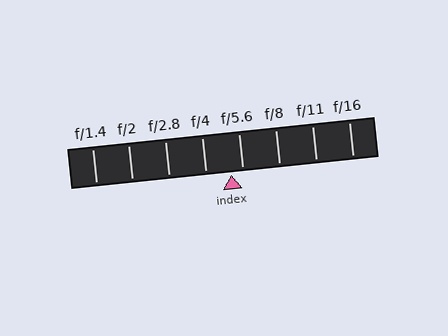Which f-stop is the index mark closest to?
The index mark is closest to f/5.6.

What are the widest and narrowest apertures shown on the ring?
The widest aperture shown is f/1.4 and the narrowest is f/16.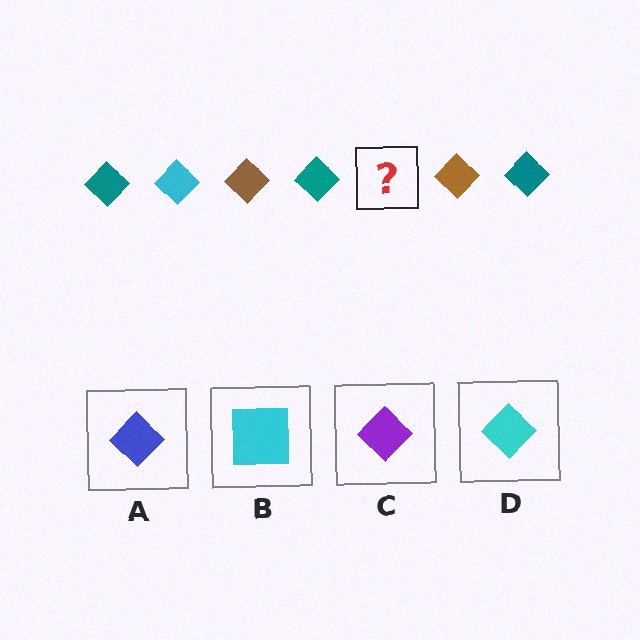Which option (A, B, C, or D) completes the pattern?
D.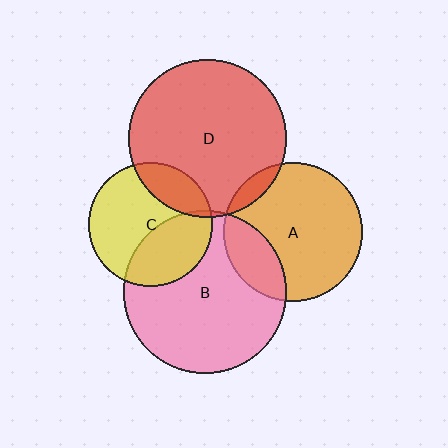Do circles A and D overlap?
Yes.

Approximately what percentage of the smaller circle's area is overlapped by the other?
Approximately 10%.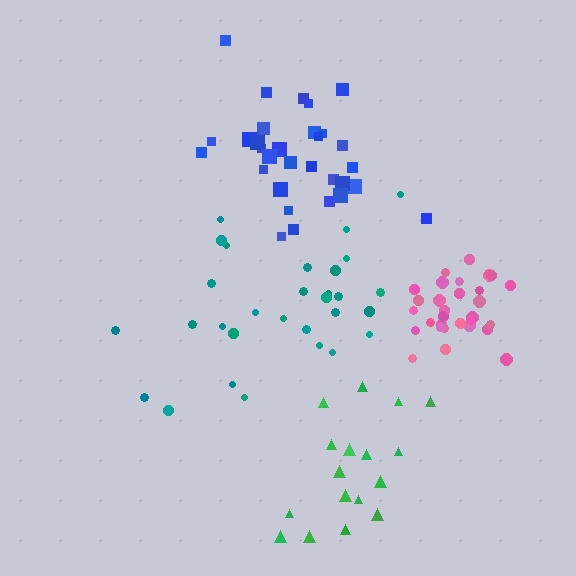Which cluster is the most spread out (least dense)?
Green.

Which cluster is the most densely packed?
Pink.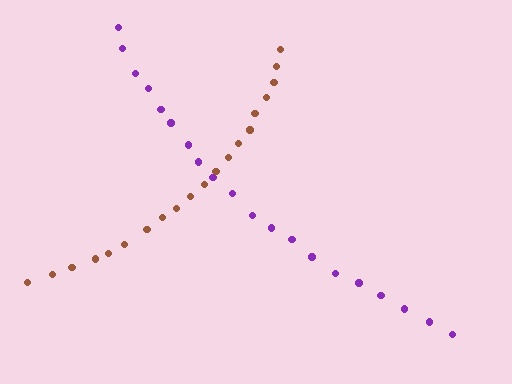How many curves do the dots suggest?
There are 2 distinct paths.